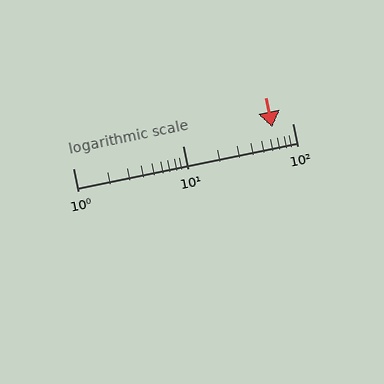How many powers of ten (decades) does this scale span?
The scale spans 2 decades, from 1 to 100.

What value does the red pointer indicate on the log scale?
The pointer indicates approximately 65.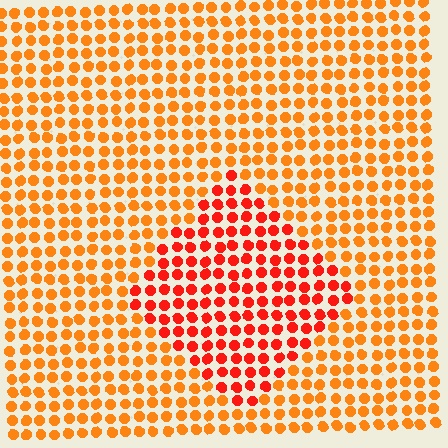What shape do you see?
I see a diamond.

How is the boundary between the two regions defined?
The boundary is defined purely by a slight shift in hue (about 28 degrees). Spacing, size, and orientation are identical on both sides.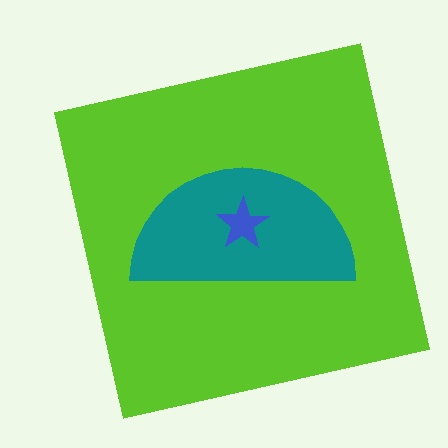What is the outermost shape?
The lime square.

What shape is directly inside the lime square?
The teal semicircle.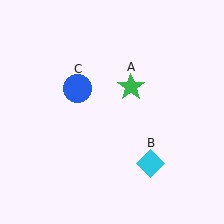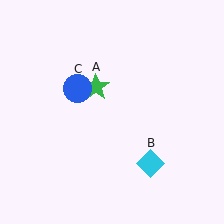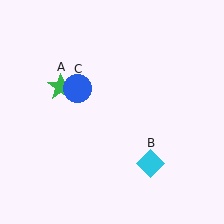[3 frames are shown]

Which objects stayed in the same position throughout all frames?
Cyan diamond (object B) and blue circle (object C) remained stationary.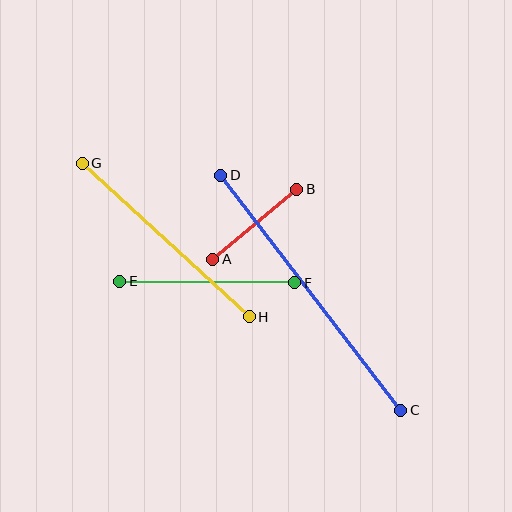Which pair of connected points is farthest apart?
Points C and D are farthest apart.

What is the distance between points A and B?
The distance is approximately 109 pixels.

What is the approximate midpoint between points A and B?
The midpoint is at approximately (255, 224) pixels.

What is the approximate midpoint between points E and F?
The midpoint is at approximately (207, 282) pixels.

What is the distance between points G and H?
The distance is approximately 226 pixels.